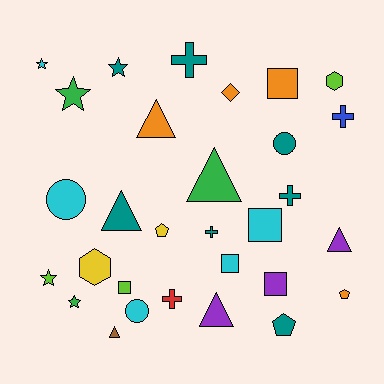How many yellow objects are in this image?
There are 2 yellow objects.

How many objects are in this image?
There are 30 objects.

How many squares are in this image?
There are 5 squares.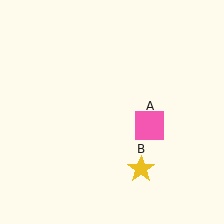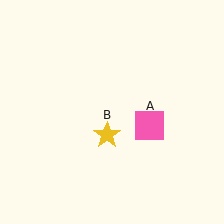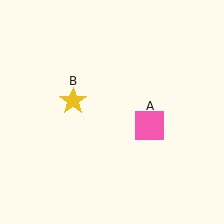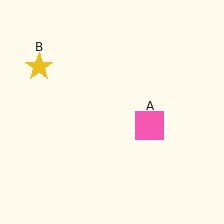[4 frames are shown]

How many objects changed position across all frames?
1 object changed position: yellow star (object B).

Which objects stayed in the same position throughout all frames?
Pink square (object A) remained stationary.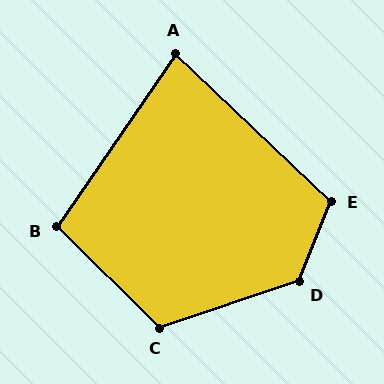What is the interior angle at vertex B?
Approximately 100 degrees (obtuse).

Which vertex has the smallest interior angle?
A, at approximately 81 degrees.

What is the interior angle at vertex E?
Approximately 112 degrees (obtuse).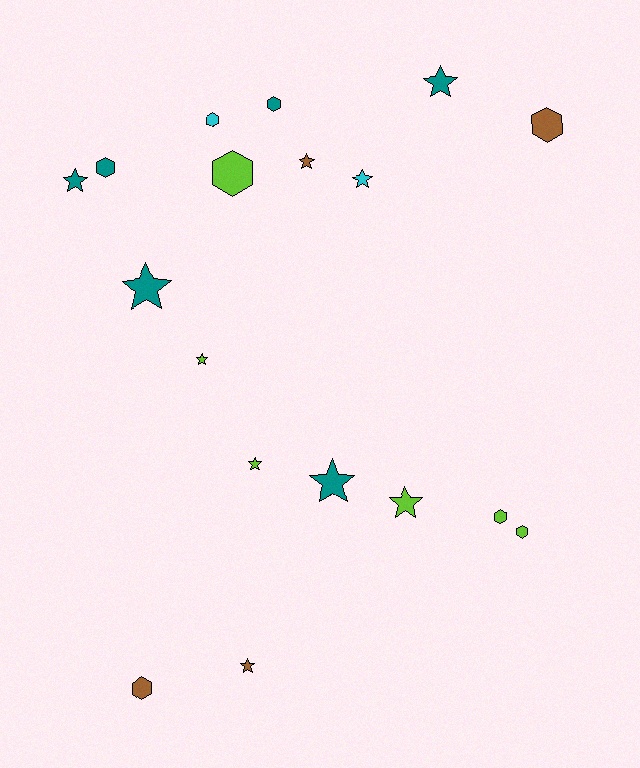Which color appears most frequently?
Teal, with 6 objects.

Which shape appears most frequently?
Star, with 10 objects.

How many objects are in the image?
There are 18 objects.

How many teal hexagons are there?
There are 2 teal hexagons.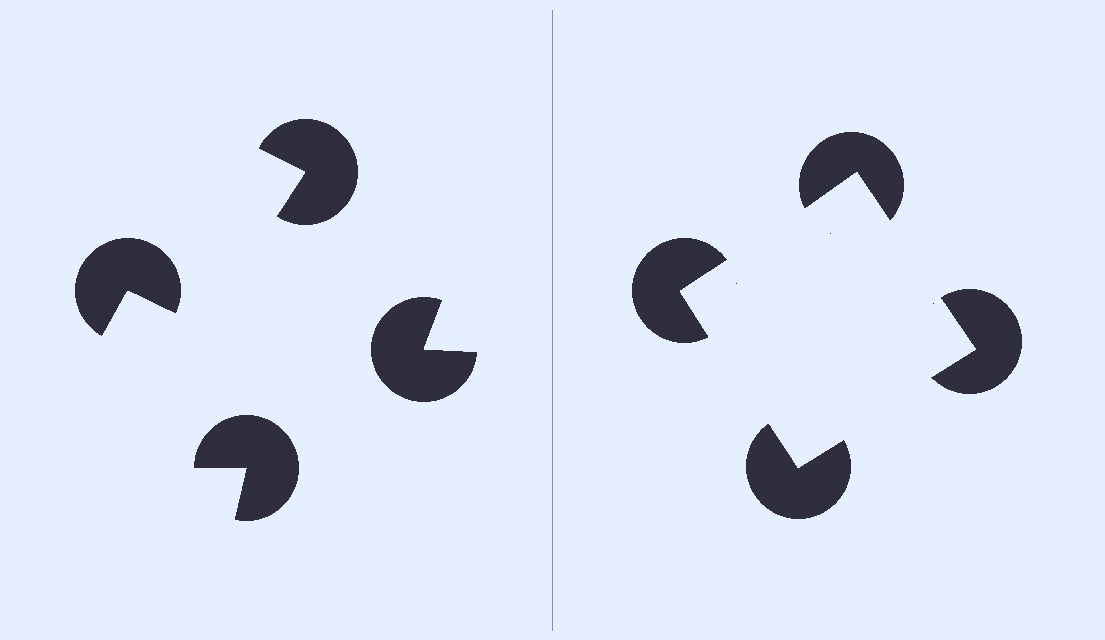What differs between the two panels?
The pac-man discs are positioned identically on both sides; only the wedge orientations differ. On the right they align to a square; on the left they are misaligned.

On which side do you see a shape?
An illusory square appears on the right side. On the left side the wedge cuts are rotated, so no coherent shape forms.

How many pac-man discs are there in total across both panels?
8 — 4 on each side.